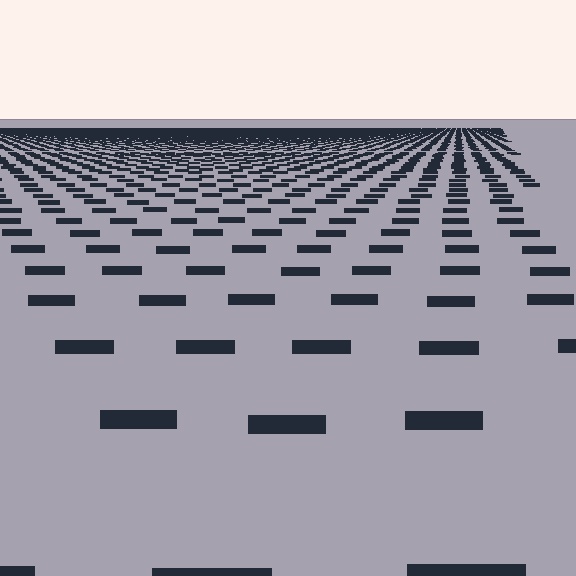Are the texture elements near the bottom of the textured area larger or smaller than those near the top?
Larger. Near the bottom, elements are closer to the viewer and appear at a bigger on-screen size.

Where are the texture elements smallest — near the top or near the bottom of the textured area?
Near the top.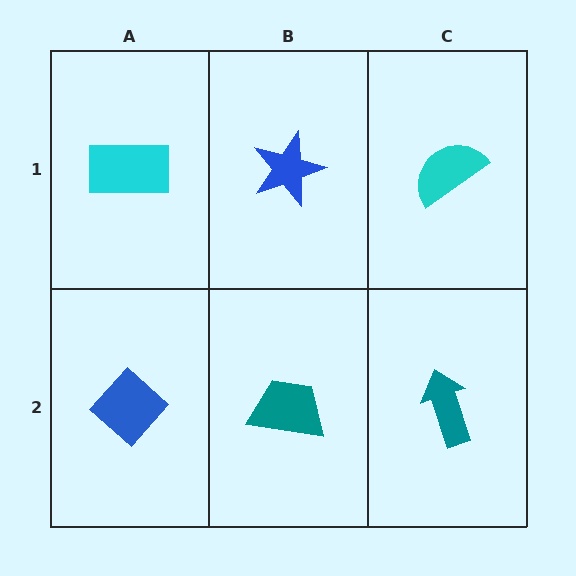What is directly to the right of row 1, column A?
A blue star.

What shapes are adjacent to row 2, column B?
A blue star (row 1, column B), a blue diamond (row 2, column A), a teal arrow (row 2, column C).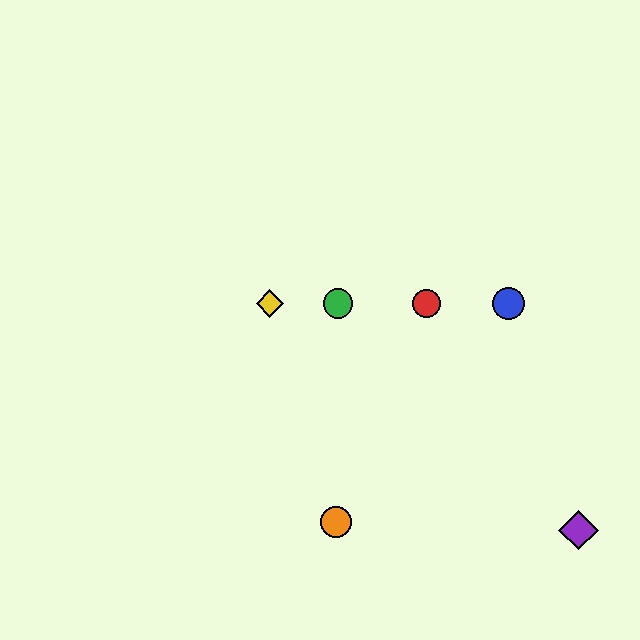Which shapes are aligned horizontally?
The red circle, the blue circle, the green circle, the yellow diamond are aligned horizontally.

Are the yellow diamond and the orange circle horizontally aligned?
No, the yellow diamond is at y≈303 and the orange circle is at y≈522.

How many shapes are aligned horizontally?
4 shapes (the red circle, the blue circle, the green circle, the yellow diamond) are aligned horizontally.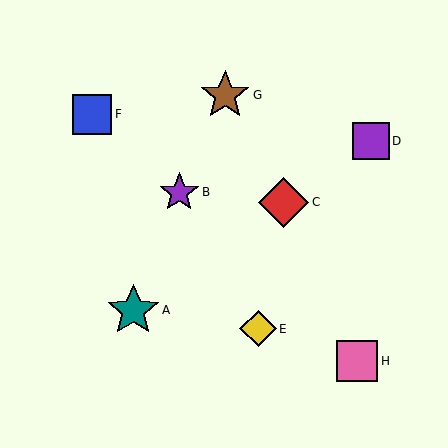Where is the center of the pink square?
The center of the pink square is at (357, 361).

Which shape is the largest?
The teal star (labeled A) is the largest.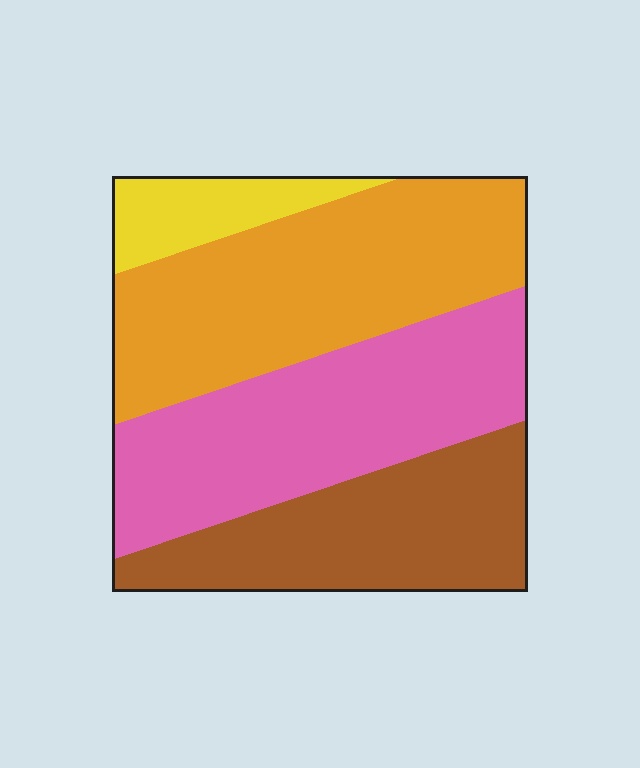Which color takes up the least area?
Yellow, at roughly 10%.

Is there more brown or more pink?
Pink.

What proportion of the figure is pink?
Pink takes up between a sixth and a third of the figure.